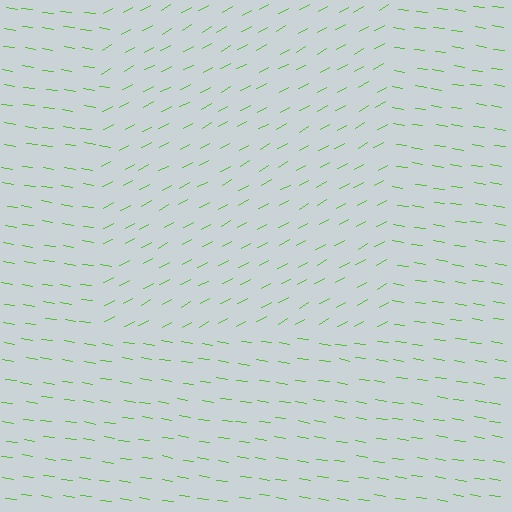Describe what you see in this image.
The image is filled with small lime line segments. A rectangle region in the image has lines oriented differently from the surrounding lines, creating a visible texture boundary.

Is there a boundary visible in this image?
Yes, there is a texture boundary formed by a change in line orientation.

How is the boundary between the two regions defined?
The boundary is defined purely by a change in line orientation (approximately 37 degrees difference). All lines are the same color and thickness.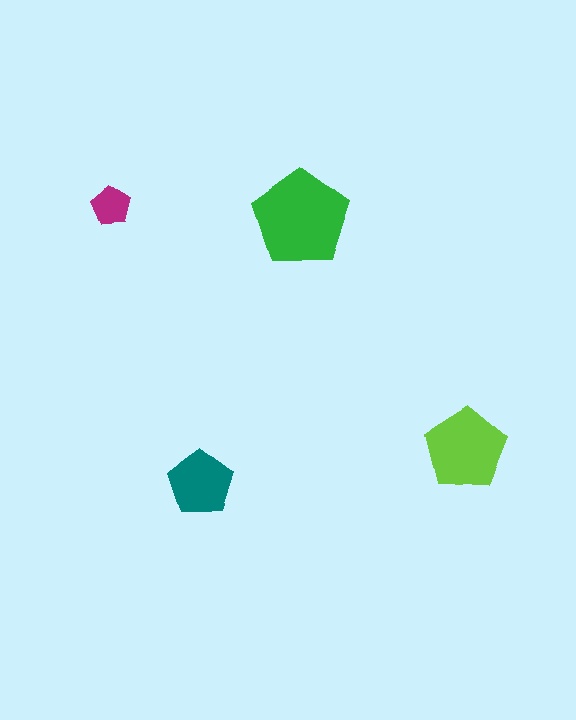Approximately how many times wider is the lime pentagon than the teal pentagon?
About 1.5 times wider.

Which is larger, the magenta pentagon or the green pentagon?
The green one.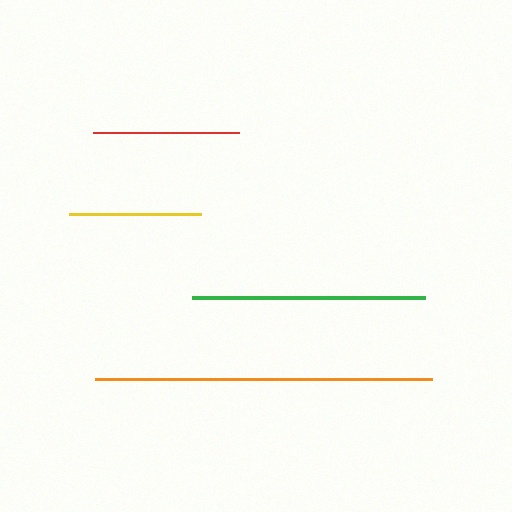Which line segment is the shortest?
The yellow line is the shortest at approximately 132 pixels.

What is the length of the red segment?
The red segment is approximately 146 pixels long.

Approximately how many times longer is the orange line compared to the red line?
The orange line is approximately 2.3 times the length of the red line.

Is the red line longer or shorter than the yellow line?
The red line is longer than the yellow line.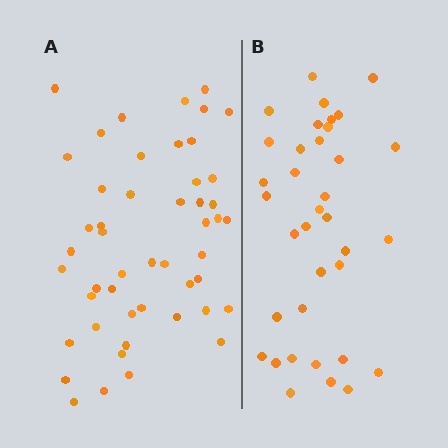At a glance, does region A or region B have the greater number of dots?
Region A (the left region) has more dots.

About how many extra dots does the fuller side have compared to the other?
Region A has approximately 15 more dots than region B.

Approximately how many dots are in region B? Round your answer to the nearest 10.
About 40 dots. (The exact count is 36, which rounds to 40.)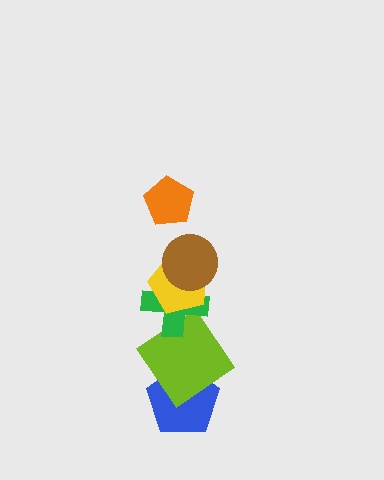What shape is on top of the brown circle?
The orange pentagon is on top of the brown circle.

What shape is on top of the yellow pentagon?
The brown circle is on top of the yellow pentagon.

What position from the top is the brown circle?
The brown circle is 2nd from the top.